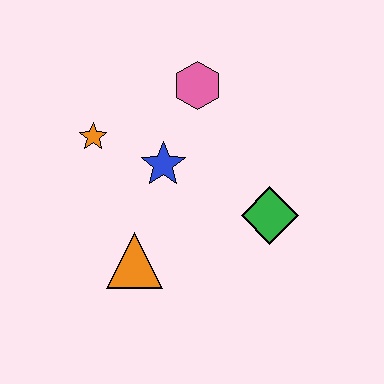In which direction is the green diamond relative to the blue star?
The green diamond is to the right of the blue star.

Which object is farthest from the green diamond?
The orange star is farthest from the green diamond.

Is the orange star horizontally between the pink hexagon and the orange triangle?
No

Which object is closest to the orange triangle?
The blue star is closest to the orange triangle.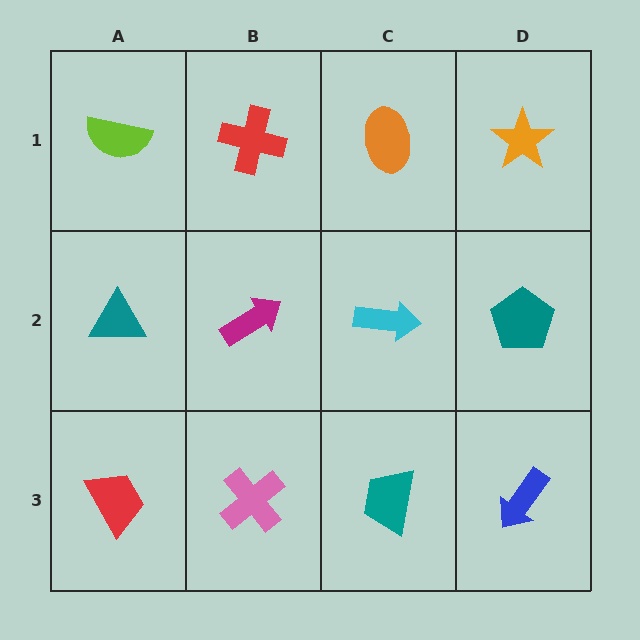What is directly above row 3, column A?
A teal triangle.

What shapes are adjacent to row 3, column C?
A cyan arrow (row 2, column C), a pink cross (row 3, column B), a blue arrow (row 3, column D).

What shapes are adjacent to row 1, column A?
A teal triangle (row 2, column A), a red cross (row 1, column B).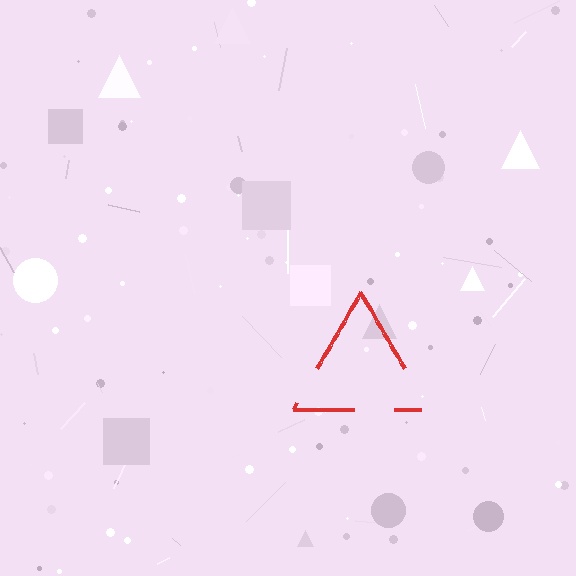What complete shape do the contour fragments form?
The contour fragments form a triangle.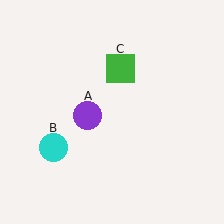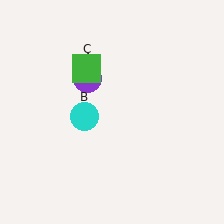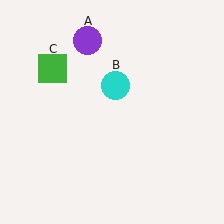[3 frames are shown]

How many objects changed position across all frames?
3 objects changed position: purple circle (object A), cyan circle (object B), green square (object C).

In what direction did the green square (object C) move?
The green square (object C) moved left.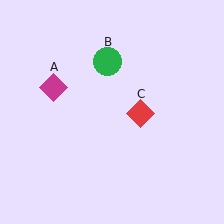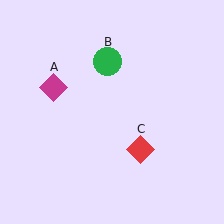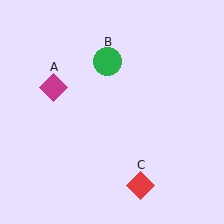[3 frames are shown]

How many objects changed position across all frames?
1 object changed position: red diamond (object C).